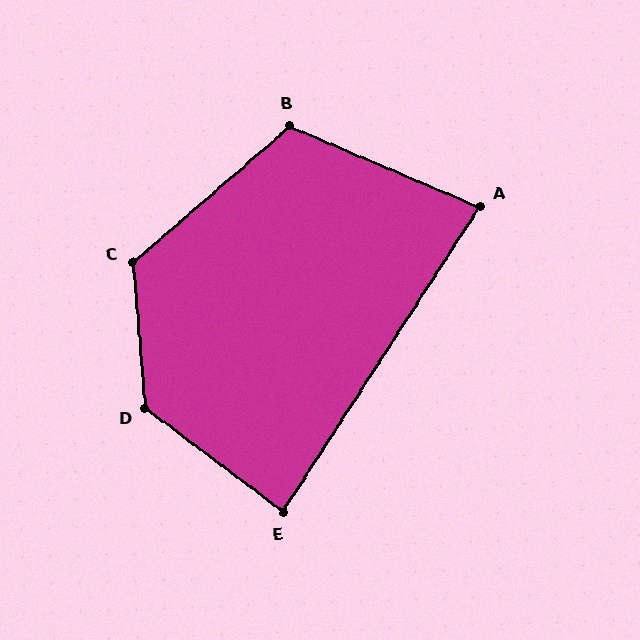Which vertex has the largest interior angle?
D, at approximately 132 degrees.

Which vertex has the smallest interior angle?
A, at approximately 80 degrees.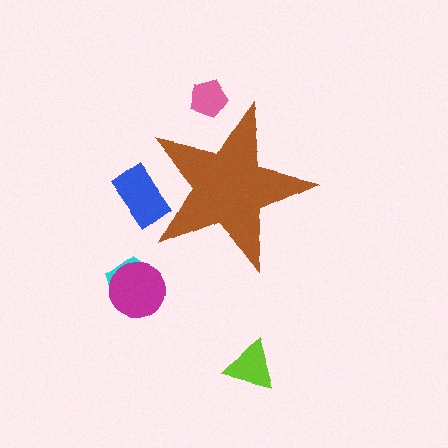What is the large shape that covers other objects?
A brown star.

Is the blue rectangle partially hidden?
Yes, the blue rectangle is partially hidden behind the brown star.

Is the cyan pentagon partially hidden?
No, the cyan pentagon is fully visible.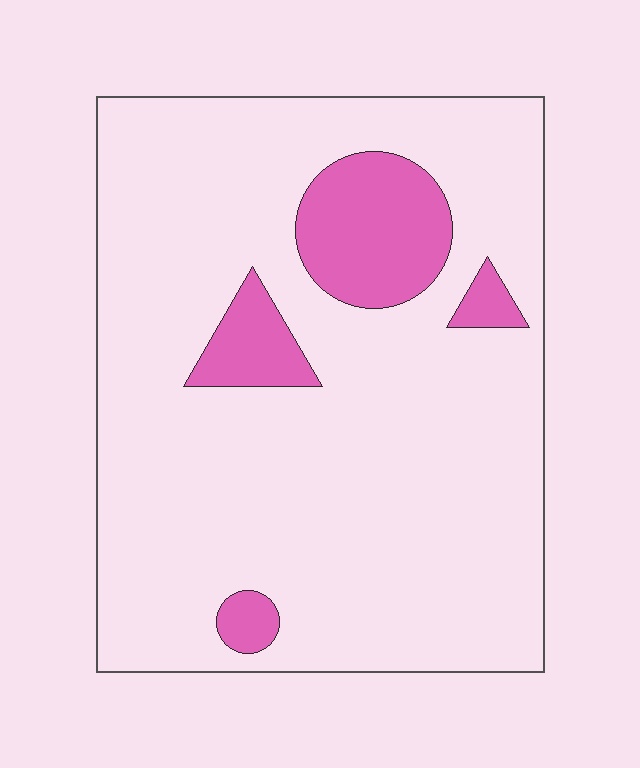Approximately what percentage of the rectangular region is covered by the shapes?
Approximately 15%.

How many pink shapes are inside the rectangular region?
4.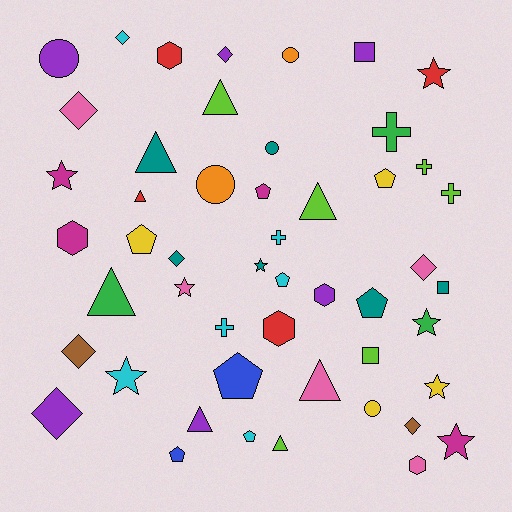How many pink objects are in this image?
There are 5 pink objects.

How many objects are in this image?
There are 50 objects.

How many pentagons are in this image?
There are 8 pentagons.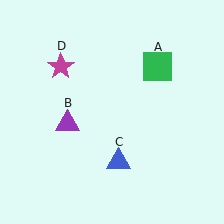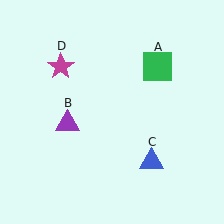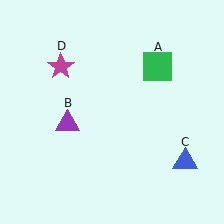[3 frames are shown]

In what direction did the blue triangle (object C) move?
The blue triangle (object C) moved right.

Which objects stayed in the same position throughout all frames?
Green square (object A) and purple triangle (object B) and magenta star (object D) remained stationary.